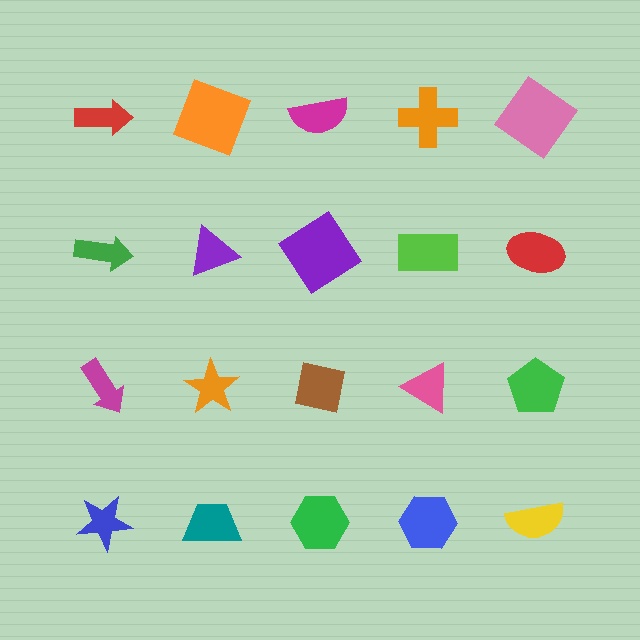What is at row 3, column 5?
A green pentagon.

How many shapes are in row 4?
5 shapes.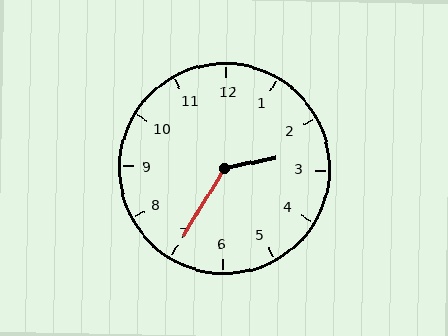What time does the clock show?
2:35.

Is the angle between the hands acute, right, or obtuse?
It is obtuse.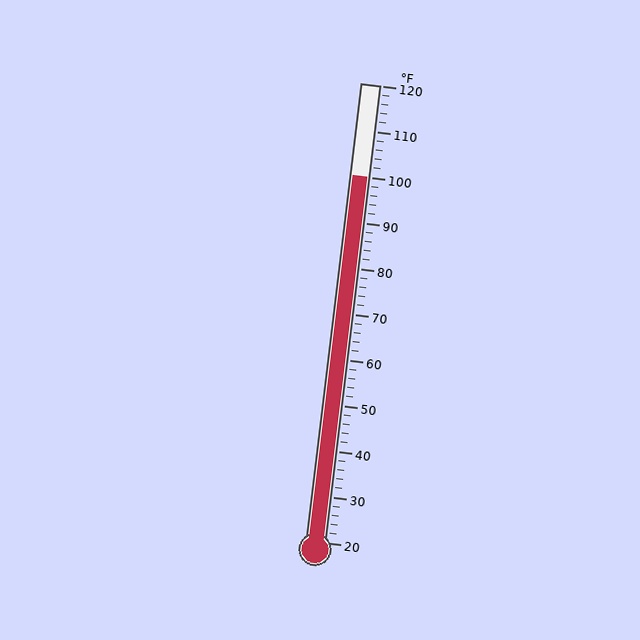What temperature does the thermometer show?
The thermometer shows approximately 100°F.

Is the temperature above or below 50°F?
The temperature is above 50°F.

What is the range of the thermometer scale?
The thermometer scale ranges from 20°F to 120°F.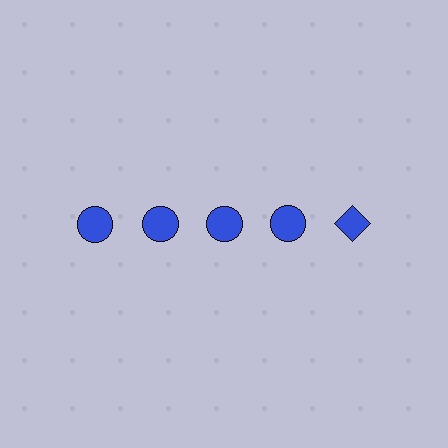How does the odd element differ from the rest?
It has a different shape: diamond instead of circle.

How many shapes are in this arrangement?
There are 5 shapes arranged in a grid pattern.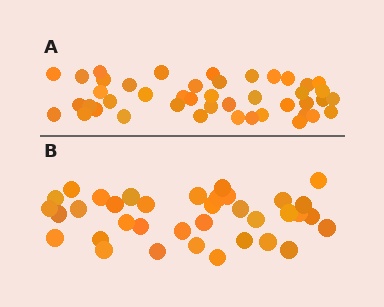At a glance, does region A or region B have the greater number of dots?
Region A (the top region) has more dots.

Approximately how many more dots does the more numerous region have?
Region A has roughly 8 or so more dots than region B.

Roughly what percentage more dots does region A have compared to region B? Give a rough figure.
About 20% more.